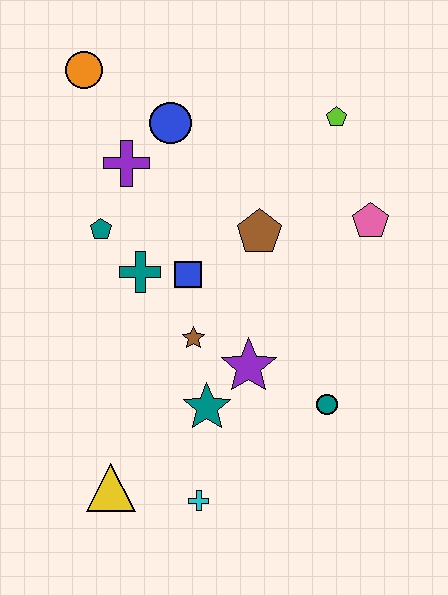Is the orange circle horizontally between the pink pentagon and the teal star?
No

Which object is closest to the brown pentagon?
The blue square is closest to the brown pentagon.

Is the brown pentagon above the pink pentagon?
No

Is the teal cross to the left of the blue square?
Yes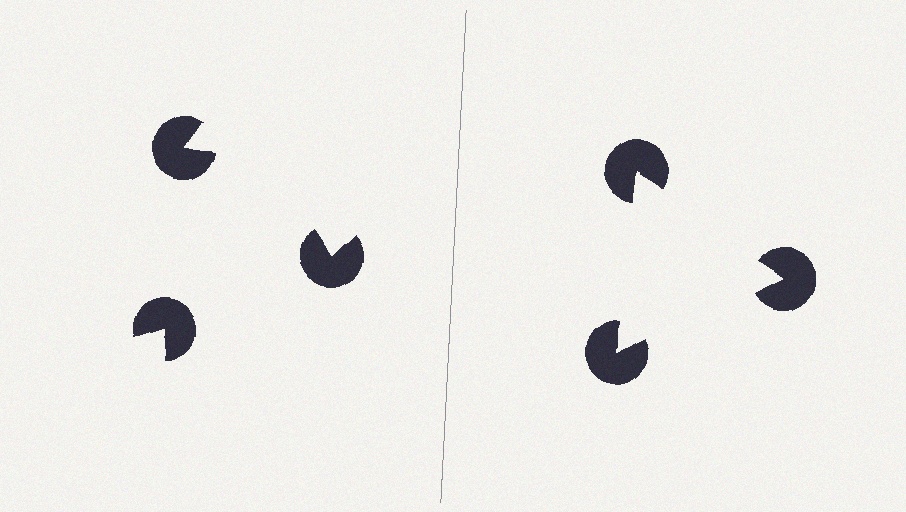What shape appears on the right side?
An illusory triangle.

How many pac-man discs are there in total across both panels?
6 — 3 on each side.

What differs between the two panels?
The pac-man discs are positioned identically on both sides; only the wedge orientations differ. On the right they align to a triangle; on the left they are misaligned.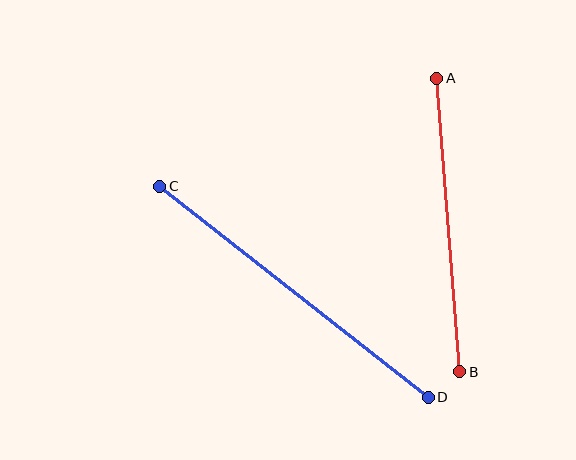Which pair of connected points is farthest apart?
Points C and D are farthest apart.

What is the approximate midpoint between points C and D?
The midpoint is at approximately (294, 292) pixels.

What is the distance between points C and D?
The distance is approximately 342 pixels.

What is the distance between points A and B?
The distance is approximately 295 pixels.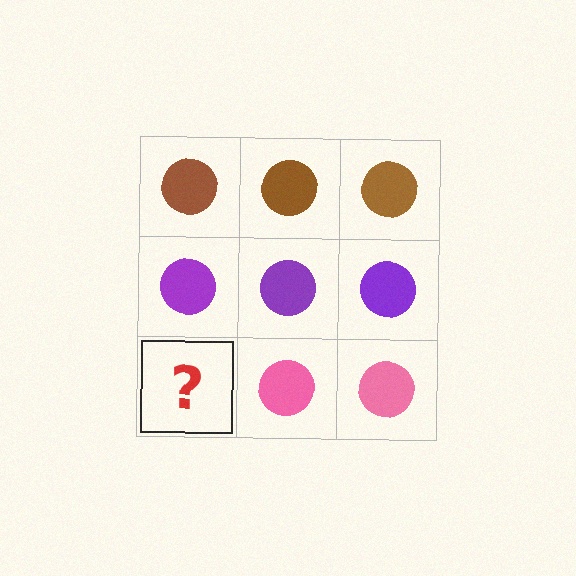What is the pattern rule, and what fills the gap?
The rule is that each row has a consistent color. The gap should be filled with a pink circle.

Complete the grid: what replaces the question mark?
The question mark should be replaced with a pink circle.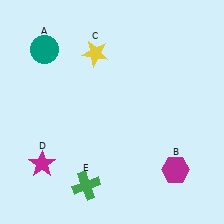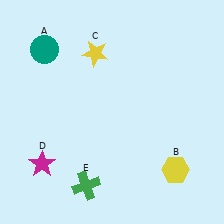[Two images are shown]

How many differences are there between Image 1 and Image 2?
There is 1 difference between the two images.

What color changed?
The hexagon (B) changed from magenta in Image 1 to yellow in Image 2.